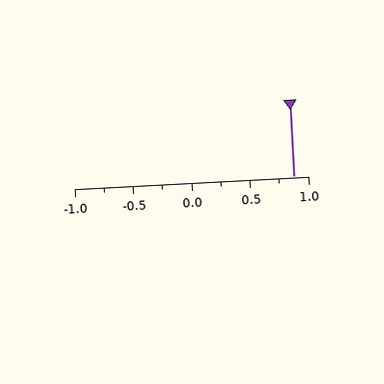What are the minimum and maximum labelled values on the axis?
The axis runs from -1.0 to 1.0.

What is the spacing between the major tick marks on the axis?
The major ticks are spaced 0.5 apart.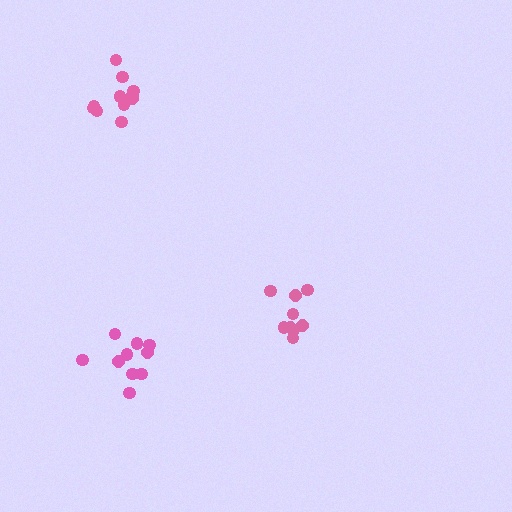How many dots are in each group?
Group 1: 12 dots, Group 2: 10 dots, Group 3: 9 dots (31 total).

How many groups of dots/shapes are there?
There are 3 groups.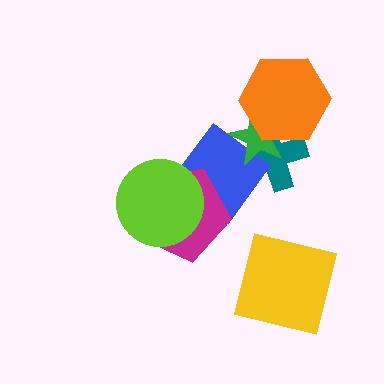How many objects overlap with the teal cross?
3 objects overlap with the teal cross.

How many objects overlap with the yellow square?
0 objects overlap with the yellow square.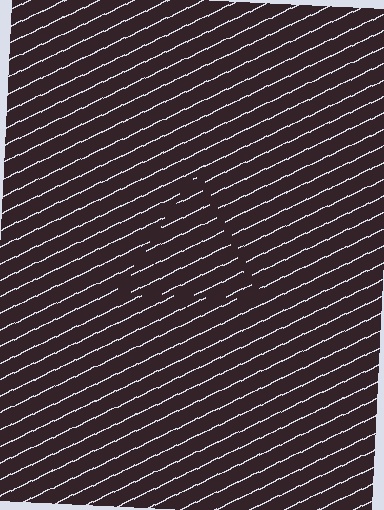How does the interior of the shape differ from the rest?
The interior of the shape contains the same grating, shifted by half a period — the contour is defined by the phase discontinuity where line-ends from the inner and outer gratings abut.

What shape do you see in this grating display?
An illusory triangle. The interior of the shape contains the same grating, shifted by half a period — the contour is defined by the phase discontinuity where line-ends from the inner and outer gratings abut.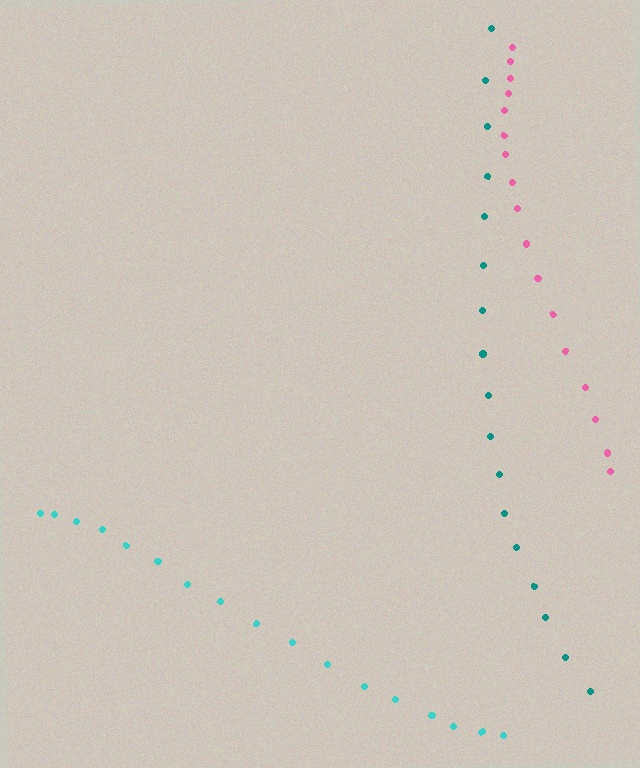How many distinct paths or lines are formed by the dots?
There are 3 distinct paths.